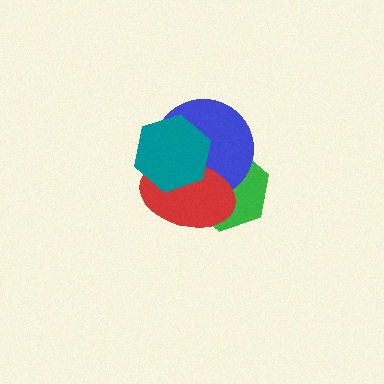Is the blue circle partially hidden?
Yes, it is partially covered by another shape.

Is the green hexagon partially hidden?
Yes, it is partially covered by another shape.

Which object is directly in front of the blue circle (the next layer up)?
The red ellipse is directly in front of the blue circle.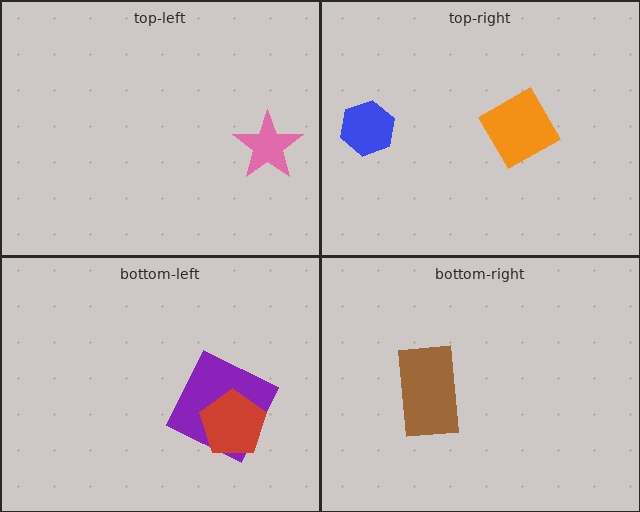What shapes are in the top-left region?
The pink star.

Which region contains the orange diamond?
The top-right region.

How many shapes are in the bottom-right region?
1.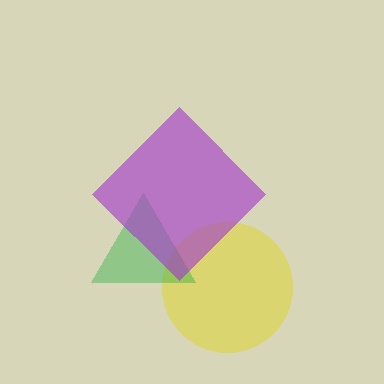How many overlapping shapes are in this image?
There are 3 overlapping shapes in the image.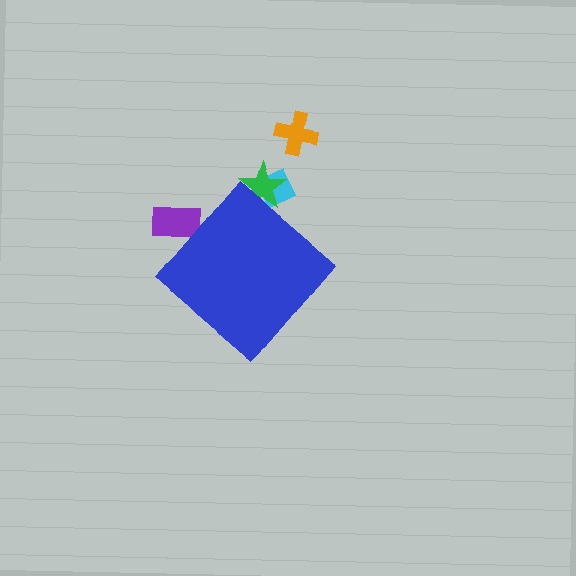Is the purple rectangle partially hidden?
Yes, the purple rectangle is partially hidden behind the blue diamond.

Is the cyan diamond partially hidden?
Yes, the cyan diamond is partially hidden behind the blue diamond.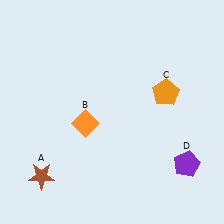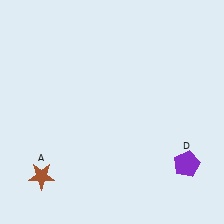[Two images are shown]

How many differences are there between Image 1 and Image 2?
There are 2 differences between the two images.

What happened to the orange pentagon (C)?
The orange pentagon (C) was removed in Image 2. It was in the top-right area of Image 1.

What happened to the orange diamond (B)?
The orange diamond (B) was removed in Image 2. It was in the bottom-left area of Image 1.